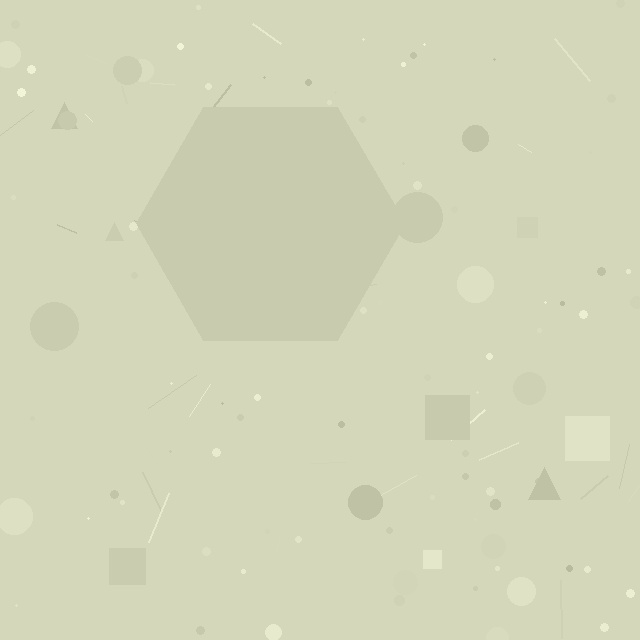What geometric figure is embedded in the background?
A hexagon is embedded in the background.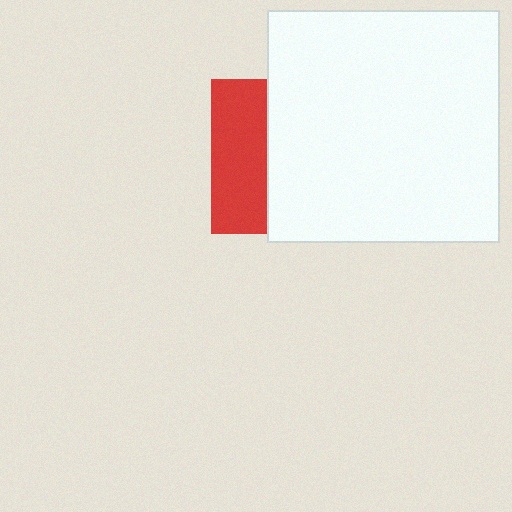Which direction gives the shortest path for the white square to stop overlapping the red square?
Moving right gives the shortest separation.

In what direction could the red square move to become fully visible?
The red square could move left. That would shift it out from behind the white square entirely.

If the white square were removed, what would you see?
You would see the complete red square.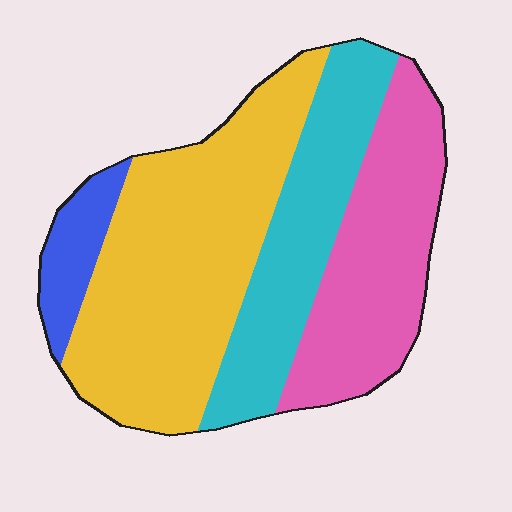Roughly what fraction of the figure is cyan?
Cyan covers around 25% of the figure.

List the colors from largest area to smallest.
From largest to smallest: yellow, pink, cyan, blue.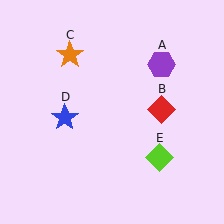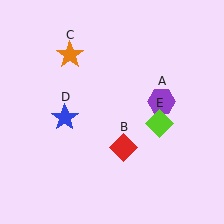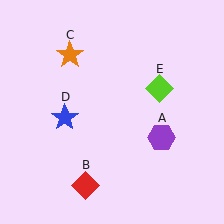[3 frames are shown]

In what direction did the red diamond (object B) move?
The red diamond (object B) moved down and to the left.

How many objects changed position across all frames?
3 objects changed position: purple hexagon (object A), red diamond (object B), lime diamond (object E).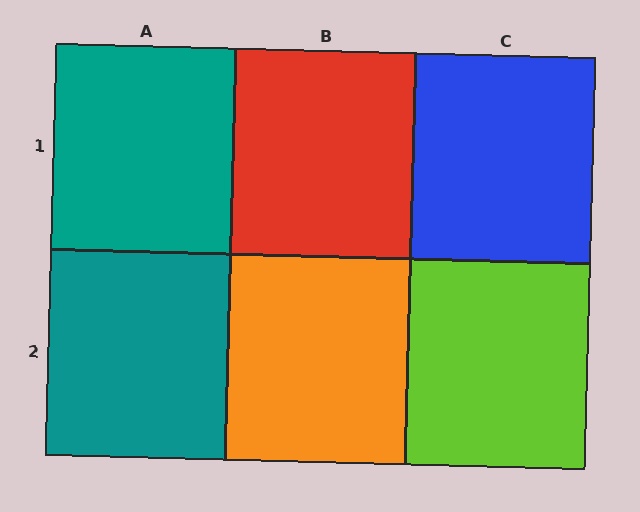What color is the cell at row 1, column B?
Red.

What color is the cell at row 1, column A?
Teal.